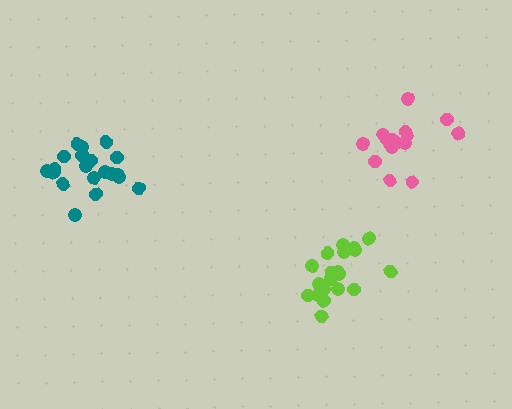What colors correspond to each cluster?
The clusters are colored: lime, pink, teal.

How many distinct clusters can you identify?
There are 3 distinct clusters.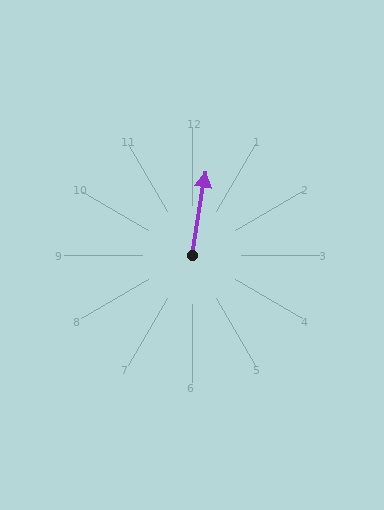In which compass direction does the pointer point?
North.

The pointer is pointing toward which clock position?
Roughly 12 o'clock.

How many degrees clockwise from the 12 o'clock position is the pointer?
Approximately 9 degrees.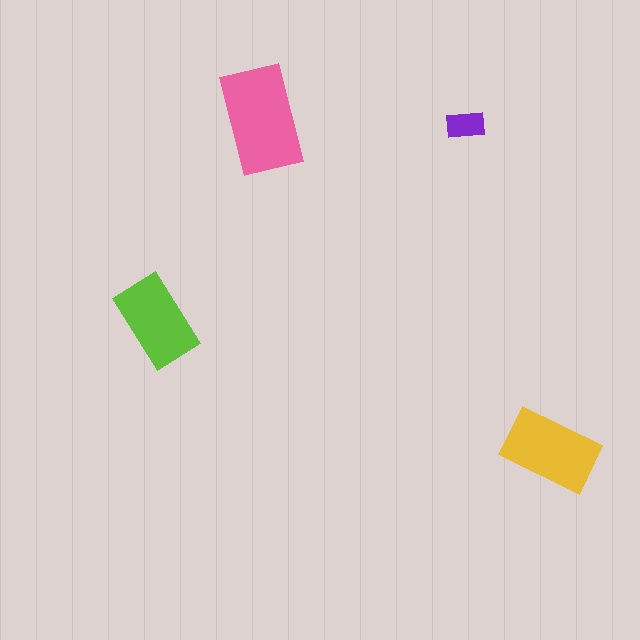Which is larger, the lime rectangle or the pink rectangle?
The pink one.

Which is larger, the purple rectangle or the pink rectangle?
The pink one.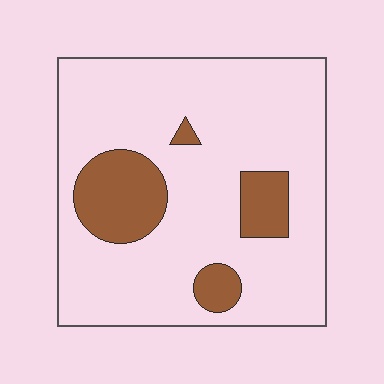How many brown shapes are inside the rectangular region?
4.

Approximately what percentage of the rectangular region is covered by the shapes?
Approximately 20%.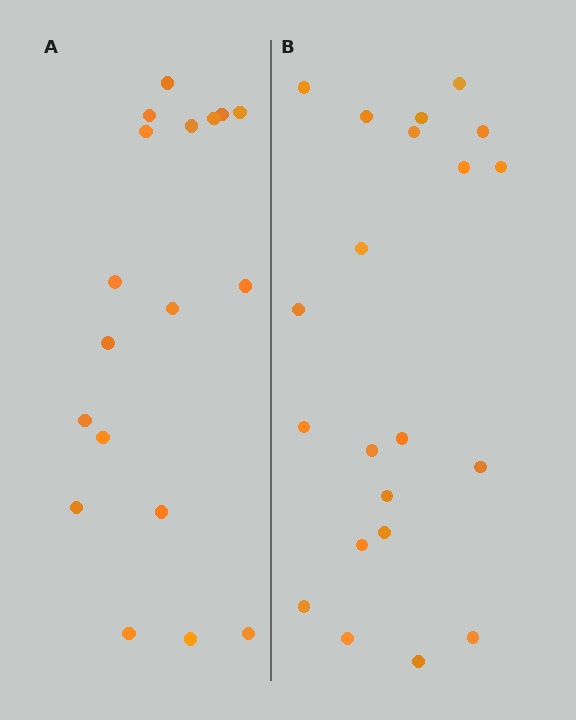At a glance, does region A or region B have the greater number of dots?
Region B (the right region) has more dots.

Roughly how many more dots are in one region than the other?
Region B has just a few more — roughly 2 or 3 more dots than region A.